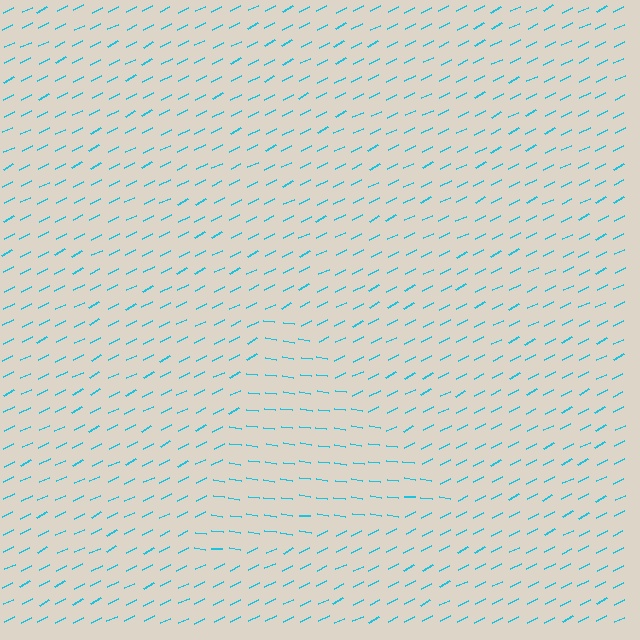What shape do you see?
I see a triangle.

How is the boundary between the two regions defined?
The boundary is defined purely by a change in line orientation (approximately 34 degrees difference). All lines are the same color and thickness.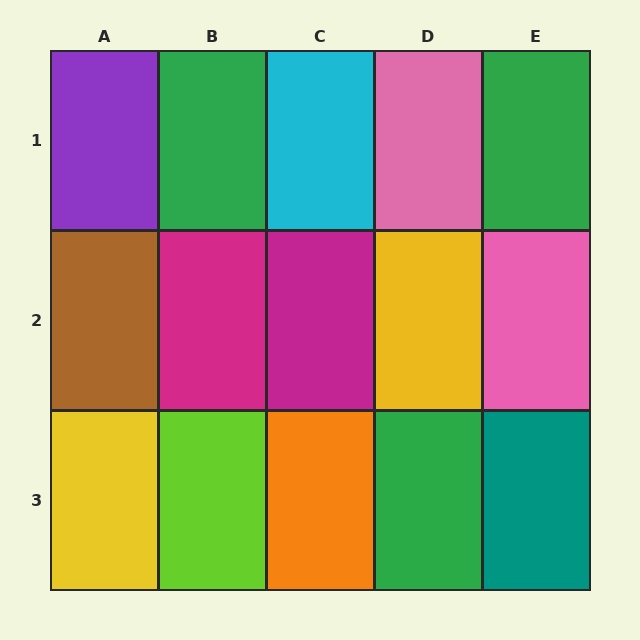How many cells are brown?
1 cell is brown.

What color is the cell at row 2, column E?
Pink.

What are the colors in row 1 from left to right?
Purple, green, cyan, pink, green.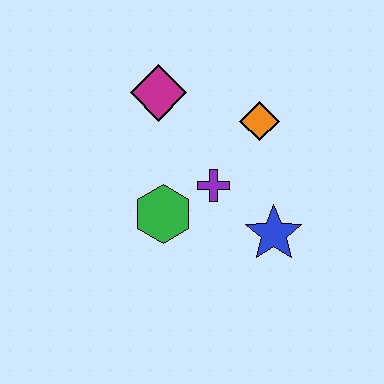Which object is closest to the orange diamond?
The purple cross is closest to the orange diamond.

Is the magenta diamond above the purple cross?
Yes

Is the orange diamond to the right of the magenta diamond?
Yes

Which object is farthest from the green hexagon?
The orange diamond is farthest from the green hexagon.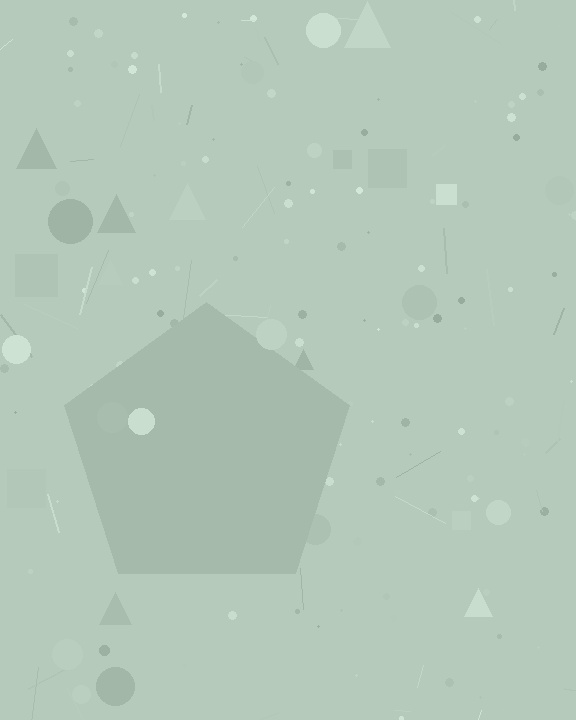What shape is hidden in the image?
A pentagon is hidden in the image.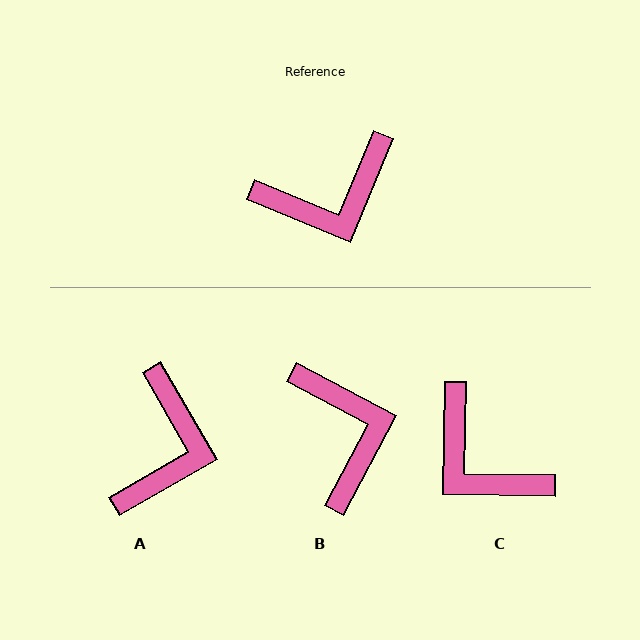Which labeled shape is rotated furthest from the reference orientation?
B, about 85 degrees away.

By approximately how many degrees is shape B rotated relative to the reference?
Approximately 85 degrees counter-clockwise.